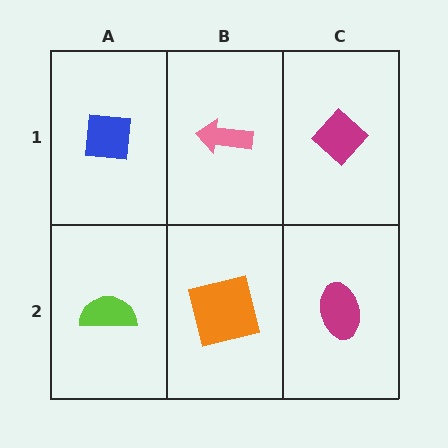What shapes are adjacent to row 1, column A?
A lime semicircle (row 2, column A), a pink arrow (row 1, column B).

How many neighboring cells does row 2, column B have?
3.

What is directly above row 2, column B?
A pink arrow.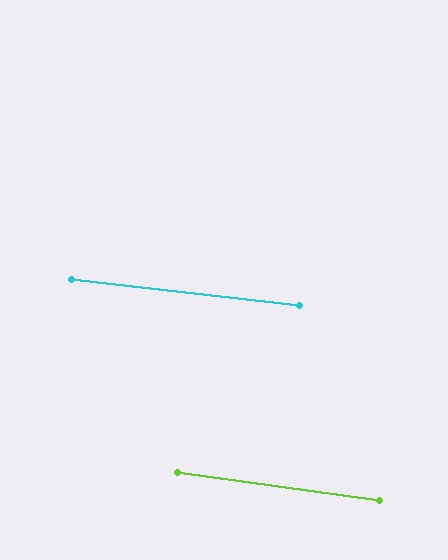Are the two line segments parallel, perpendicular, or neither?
Parallel — their directions differ by only 1.3°.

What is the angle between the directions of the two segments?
Approximately 1 degree.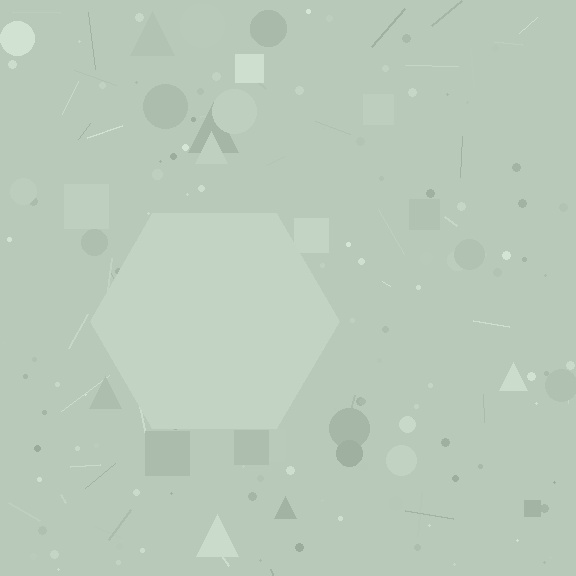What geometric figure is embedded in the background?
A hexagon is embedded in the background.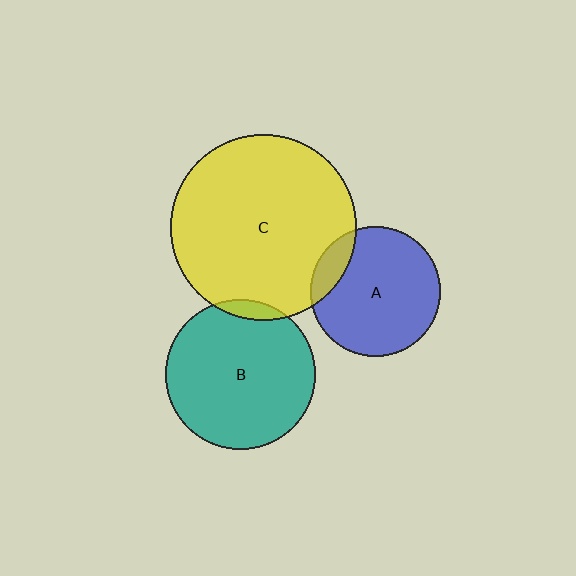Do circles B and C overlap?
Yes.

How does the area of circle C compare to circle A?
Approximately 2.1 times.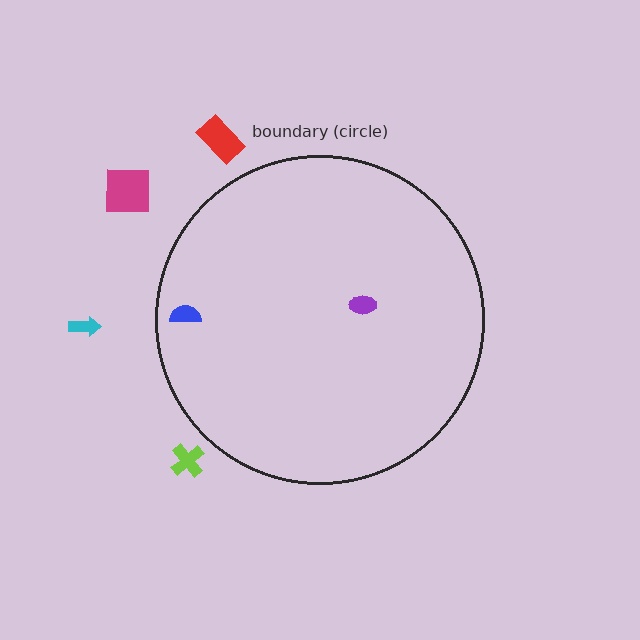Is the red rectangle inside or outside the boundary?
Outside.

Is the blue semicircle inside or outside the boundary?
Inside.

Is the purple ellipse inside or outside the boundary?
Inside.